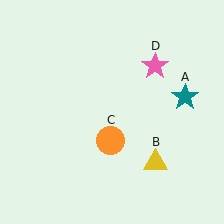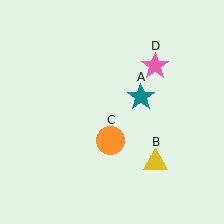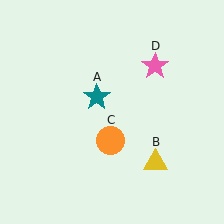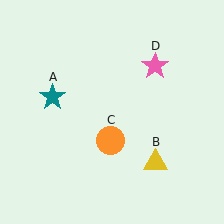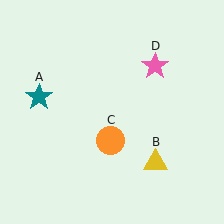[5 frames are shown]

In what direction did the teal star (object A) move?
The teal star (object A) moved left.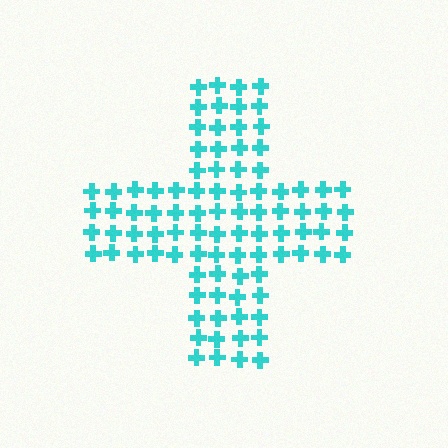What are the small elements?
The small elements are crosses.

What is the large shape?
The large shape is a cross.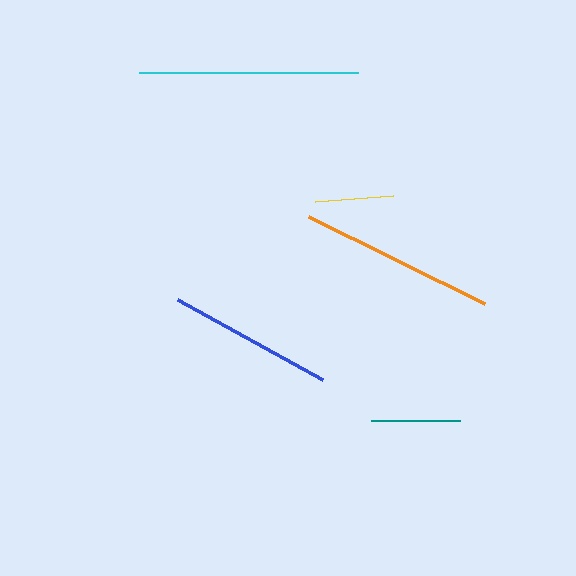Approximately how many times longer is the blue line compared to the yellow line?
The blue line is approximately 2.1 times the length of the yellow line.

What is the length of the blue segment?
The blue segment is approximately 166 pixels long.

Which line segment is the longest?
The cyan line is the longest at approximately 219 pixels.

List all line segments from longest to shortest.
From longest to shortest: cyan, orange, blue, teal, yellow.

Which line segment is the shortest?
The yellow line is the shortest at approximately 79 pixels.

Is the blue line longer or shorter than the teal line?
The blue line is longer than the teal line.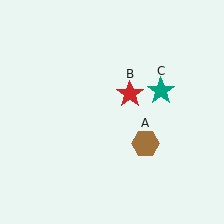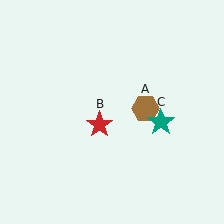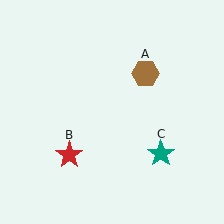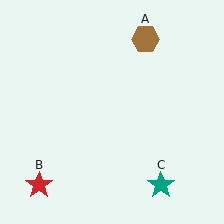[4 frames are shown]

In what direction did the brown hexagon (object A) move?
The brown hexagon (object A) moved up.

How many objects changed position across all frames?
3 objects changed position: brown hexagon (object A), red star (object B), teal star (object C).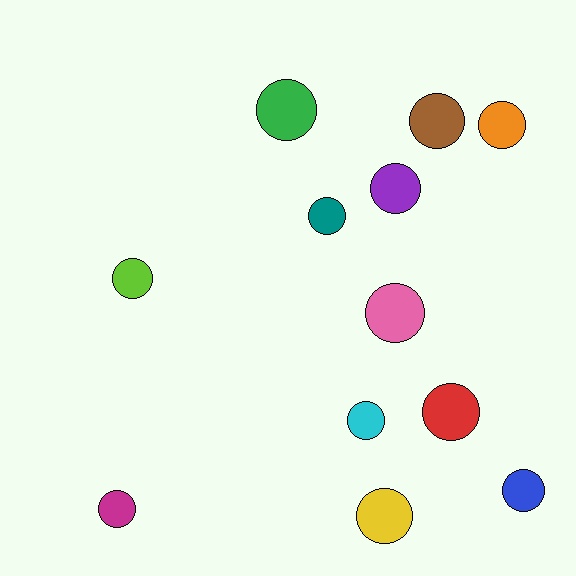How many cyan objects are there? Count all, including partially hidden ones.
There is 1 cyan object.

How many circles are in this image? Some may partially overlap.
There are 12 circles.